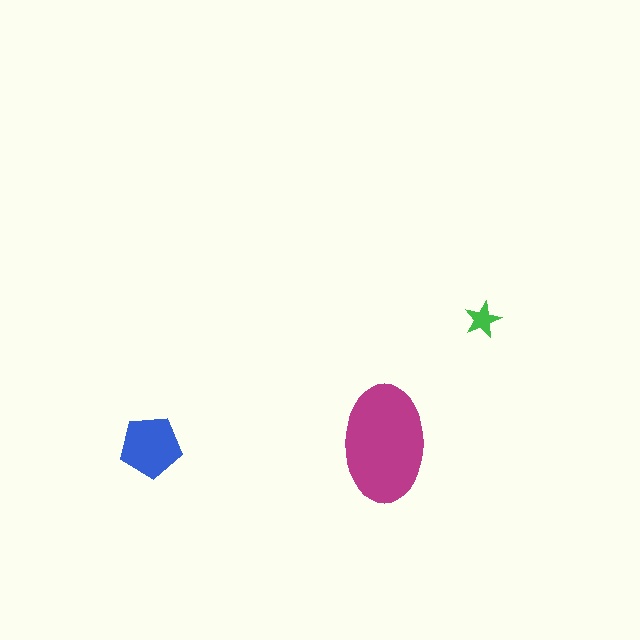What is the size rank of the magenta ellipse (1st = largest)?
1st.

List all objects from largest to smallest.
The magenta ellipse, the blue pentagon, the green star.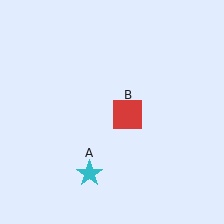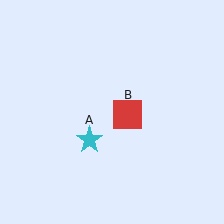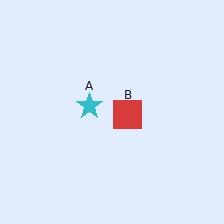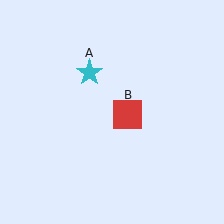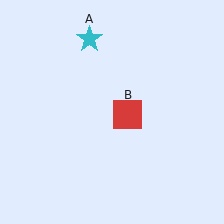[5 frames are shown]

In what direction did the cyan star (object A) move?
The cyan star (object A) moved up.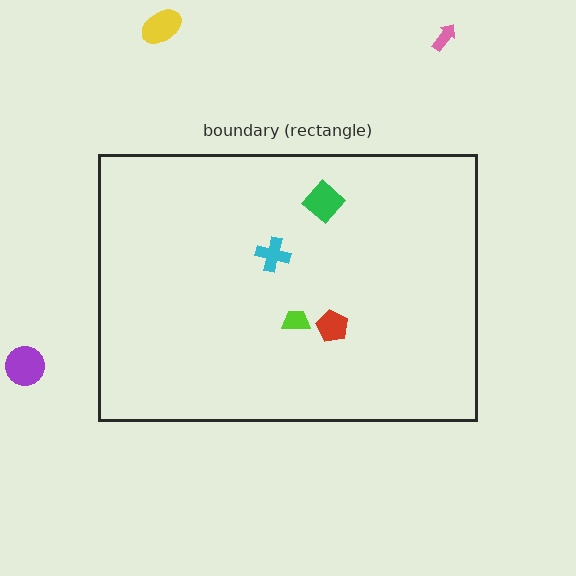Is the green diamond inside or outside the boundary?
Inside.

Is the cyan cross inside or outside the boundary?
Inside.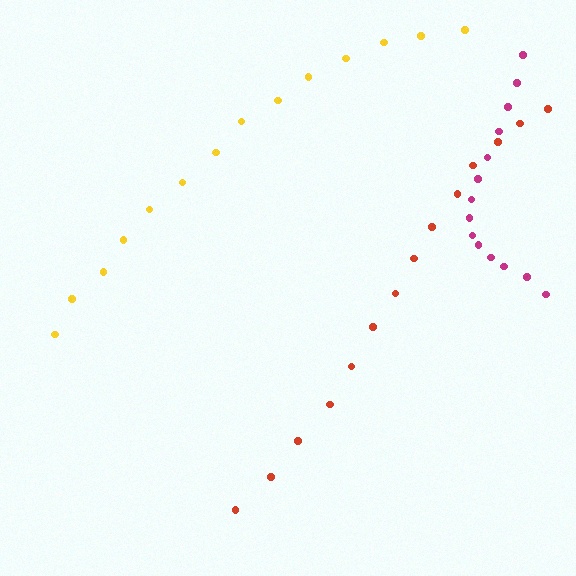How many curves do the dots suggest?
There are 3 distinct paths.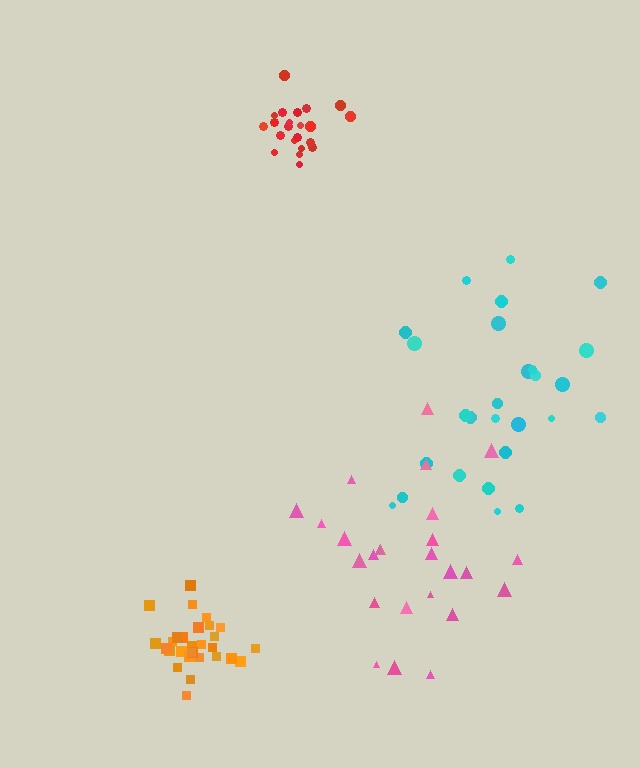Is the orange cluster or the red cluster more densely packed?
Orange.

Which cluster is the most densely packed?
Orange.